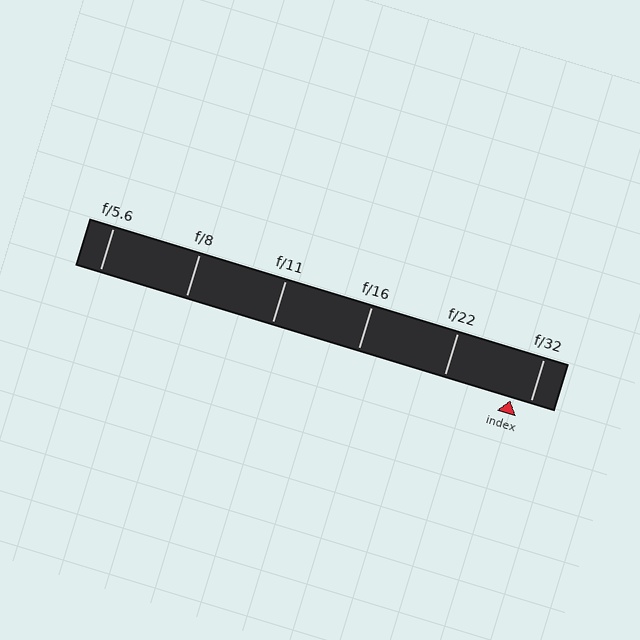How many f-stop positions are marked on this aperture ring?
There are 6 f-stop positions marked.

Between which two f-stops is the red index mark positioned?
The index mark is between f/22 and f/32.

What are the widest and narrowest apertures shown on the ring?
The widest aperture shown is f/5.6 and the narrowest is f/32.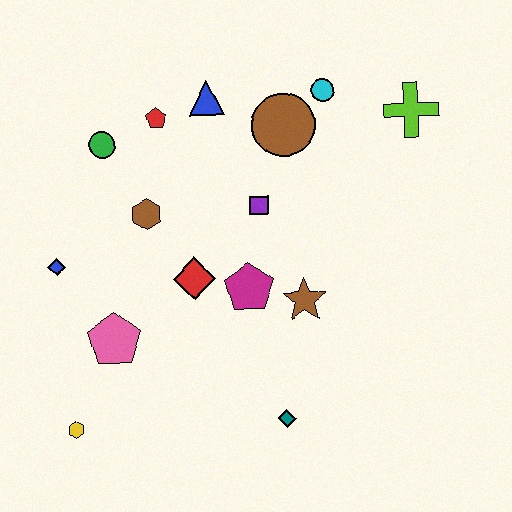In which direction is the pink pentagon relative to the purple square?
The pink pentagon is to the left of the purple square.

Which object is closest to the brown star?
The magenta pentagon is closest to the brown star.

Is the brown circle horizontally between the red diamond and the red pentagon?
No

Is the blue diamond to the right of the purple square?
No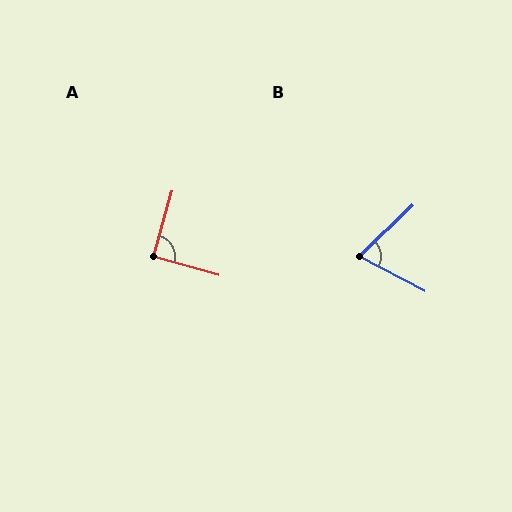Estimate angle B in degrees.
Approximately 72 degrees.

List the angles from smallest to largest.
B (72°), A (90°).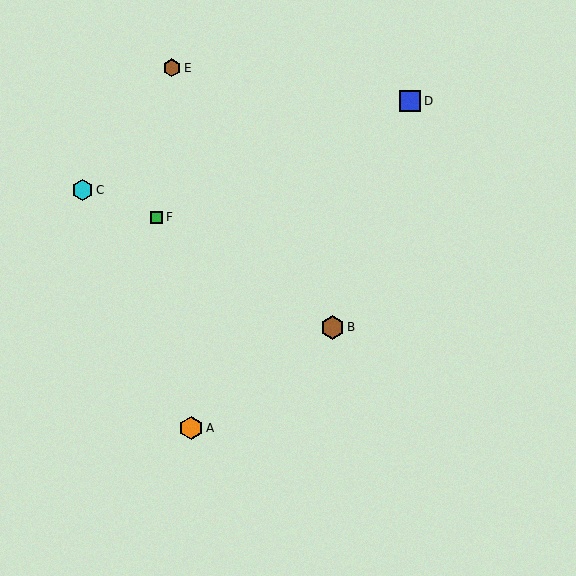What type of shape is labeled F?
Shape F is a green square.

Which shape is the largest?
The orange hexagon (labeled A) is the largest.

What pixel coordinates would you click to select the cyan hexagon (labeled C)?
Click at (83, 190) to select the cyan hexagon C.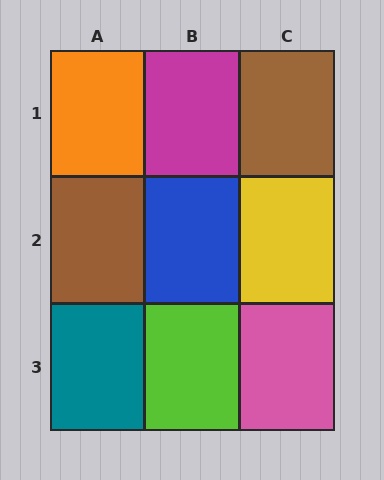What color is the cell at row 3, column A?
Teal.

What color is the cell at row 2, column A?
Brown.